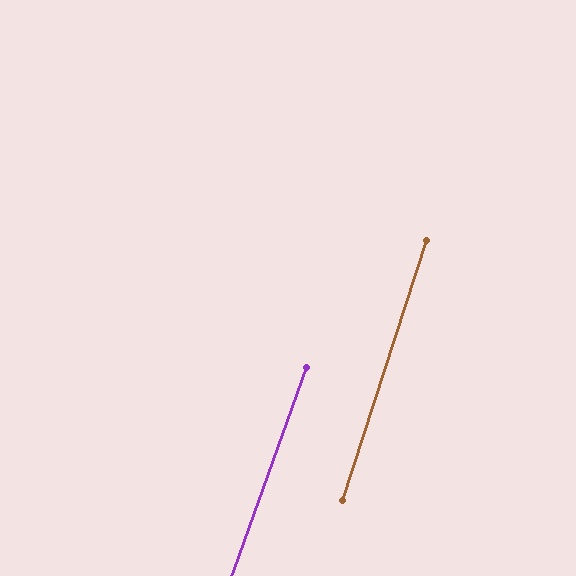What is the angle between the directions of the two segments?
Approximately 2 degrees.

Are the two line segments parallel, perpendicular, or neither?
Parallel — their directions differ by only 1.7°.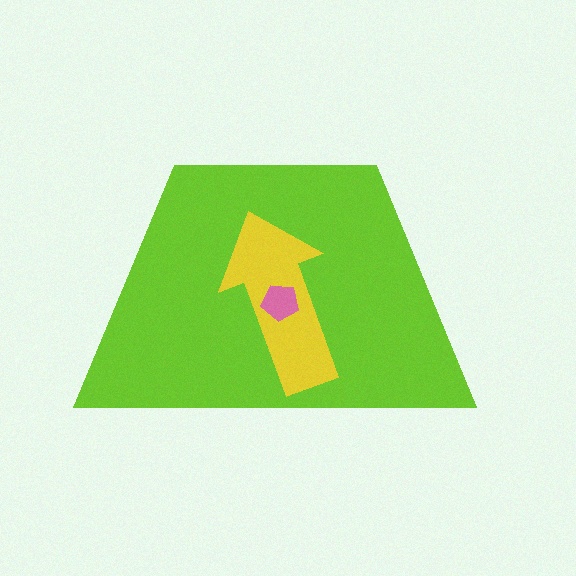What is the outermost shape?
The lime trapezoid.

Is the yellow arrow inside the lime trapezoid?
Yes.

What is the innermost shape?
The pink pentagon.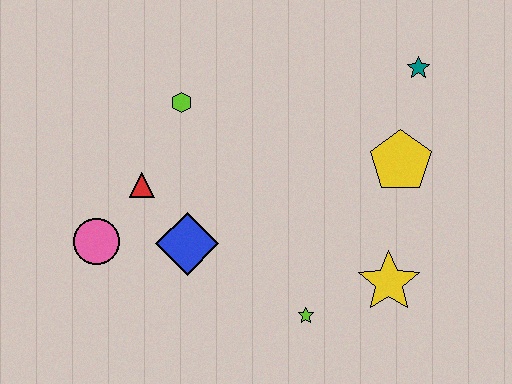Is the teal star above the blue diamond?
Yes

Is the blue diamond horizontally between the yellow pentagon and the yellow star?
No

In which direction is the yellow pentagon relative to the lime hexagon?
The yellow pentagon is to the right of the lime hexagon.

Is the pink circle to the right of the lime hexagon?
No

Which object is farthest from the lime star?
The teal star is farthest from the lime star.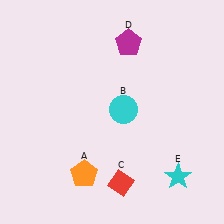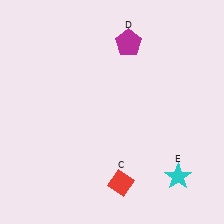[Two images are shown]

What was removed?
The cyan circle (B), the orange pentagon (A) were removed in Image 2.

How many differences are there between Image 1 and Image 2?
There are 2 differences between the two images.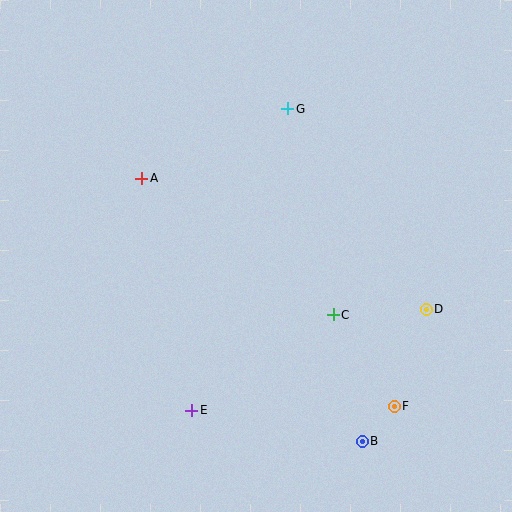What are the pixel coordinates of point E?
Point E is at (192, 410).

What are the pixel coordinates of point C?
Point C is at (333, 315).